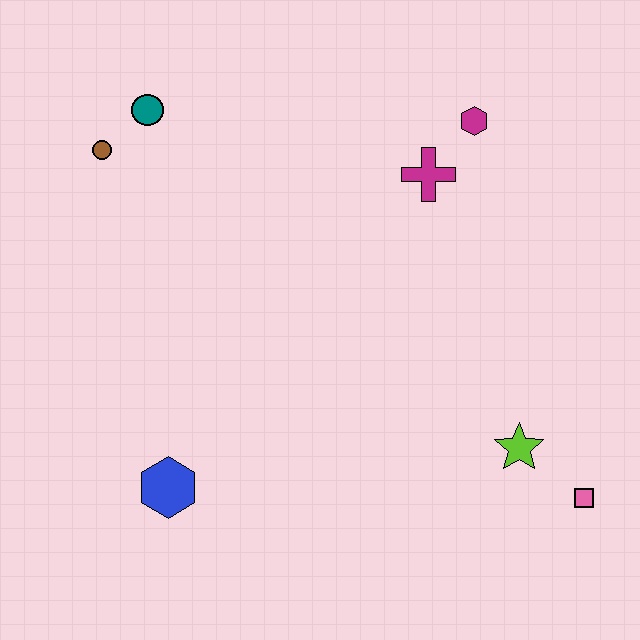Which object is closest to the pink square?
The lime star is closest to the pink square.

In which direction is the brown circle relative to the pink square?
The brown circle is to the left of the pink square.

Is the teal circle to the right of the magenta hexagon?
No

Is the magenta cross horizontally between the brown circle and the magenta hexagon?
Yes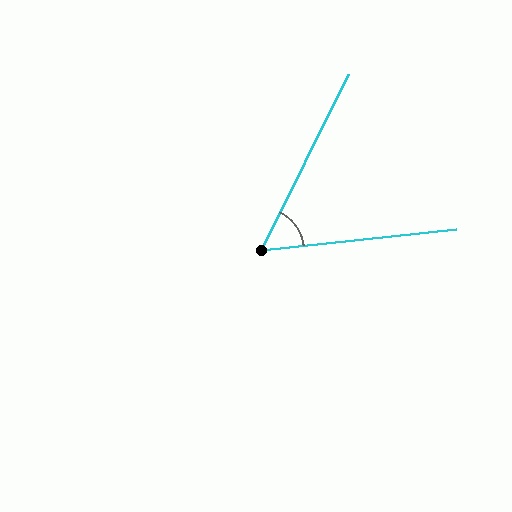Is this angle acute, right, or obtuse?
It is acute.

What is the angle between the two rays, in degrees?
Approximately 57 degrees.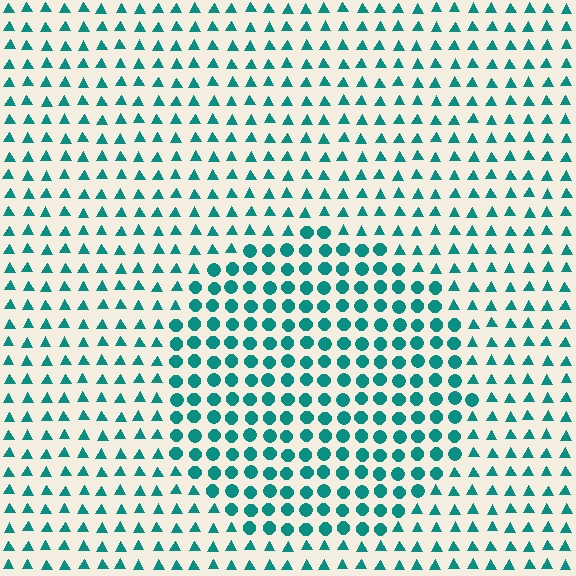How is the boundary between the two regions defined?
The boundary is defined by a change in element shape: circles inside vs. triangles outside. All elements share the same color and spacing.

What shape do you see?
I see a circle.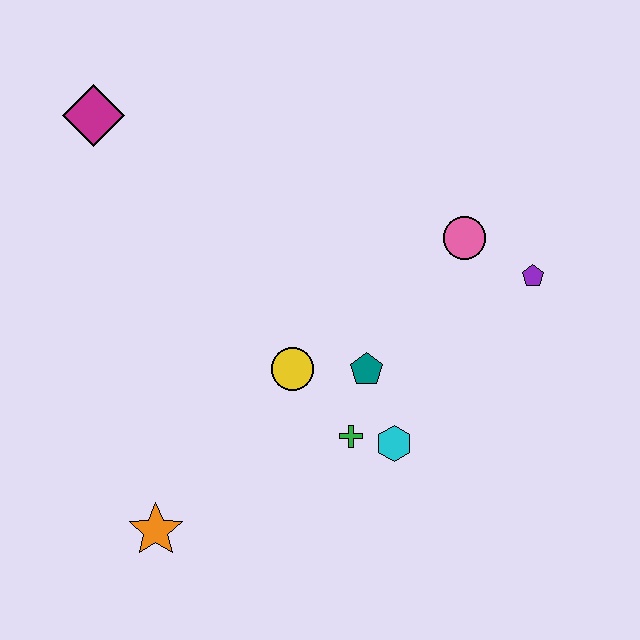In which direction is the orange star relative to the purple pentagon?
The orange star is to the left of the purple pentagon.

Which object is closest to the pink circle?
The purple pentagon is closest to the pink circle.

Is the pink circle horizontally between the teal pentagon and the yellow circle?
No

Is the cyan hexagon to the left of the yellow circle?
No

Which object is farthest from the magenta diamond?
The purple pentagon is farthest from the magenta diamond.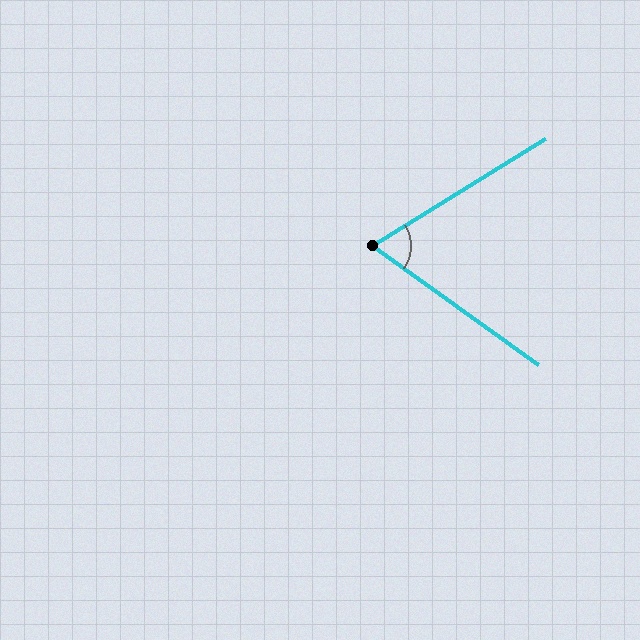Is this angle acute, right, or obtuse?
It is acute.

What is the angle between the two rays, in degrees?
Approximately 67 degrees.